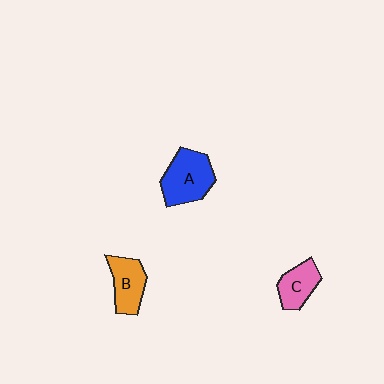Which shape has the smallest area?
Shape C (pink).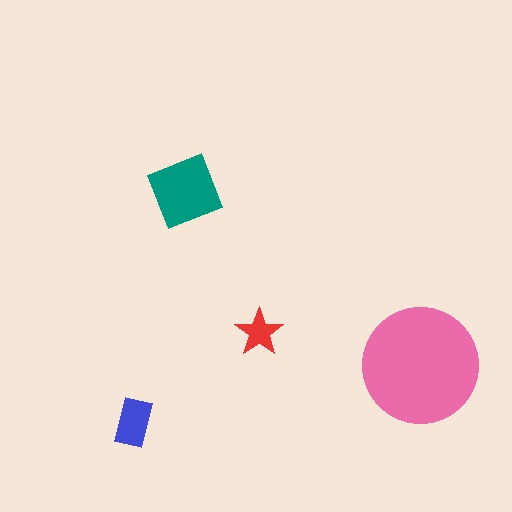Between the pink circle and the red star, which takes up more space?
The pink circle.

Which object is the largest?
The pink circle.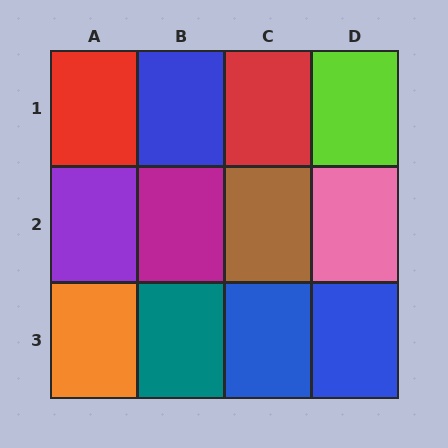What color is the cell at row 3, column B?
Teal.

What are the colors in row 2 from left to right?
Purple, magenta, brown, pink.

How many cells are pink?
1 cell is pink.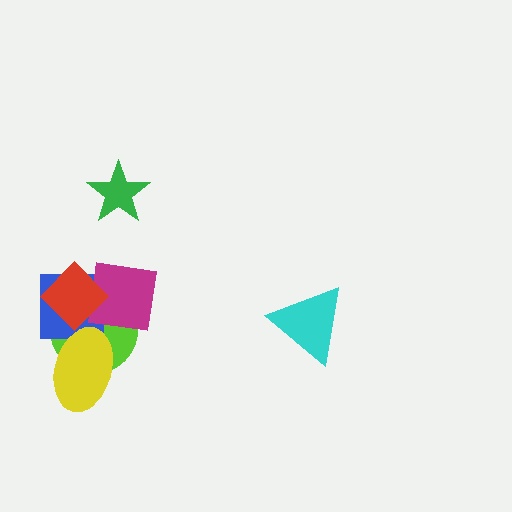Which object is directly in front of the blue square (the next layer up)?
The yellow ellipse is directly in front of the blue square.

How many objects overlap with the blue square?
4 objects overlap with the blue square.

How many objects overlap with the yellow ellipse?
2 objects overlap with the yellow ellipse.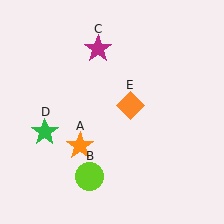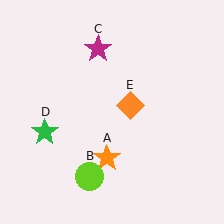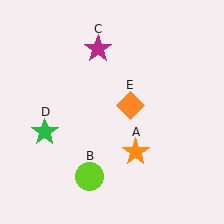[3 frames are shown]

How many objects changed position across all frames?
1 object changed position: orange star (object A).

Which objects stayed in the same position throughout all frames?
Lime circle (object B) and magenta star (object C) and green star (object D) and orange diamond (object E) remained stationary.